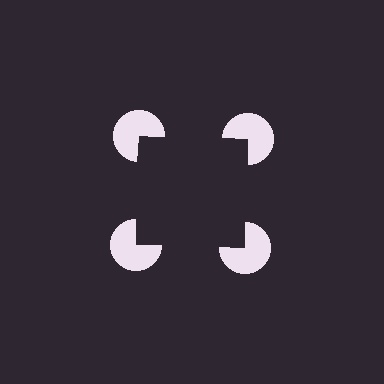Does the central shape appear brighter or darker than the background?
It typically appears slightly darker than the background, even though no actual brightness change is drawn.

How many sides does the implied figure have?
4 sides.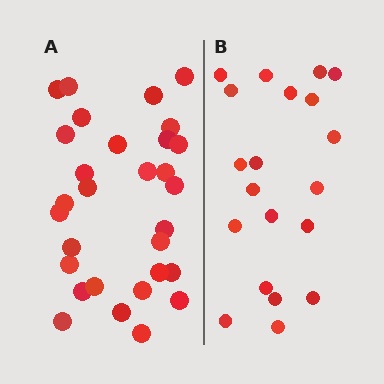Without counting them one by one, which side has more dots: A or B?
Region A (the left region) has more dots.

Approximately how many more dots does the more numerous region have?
Region A has roughly 10 or so more dots than region B.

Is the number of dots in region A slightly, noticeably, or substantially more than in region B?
Region A has substantially more. The ratio is roughly 1.5 to 1.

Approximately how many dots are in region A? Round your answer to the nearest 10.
About 30 dots.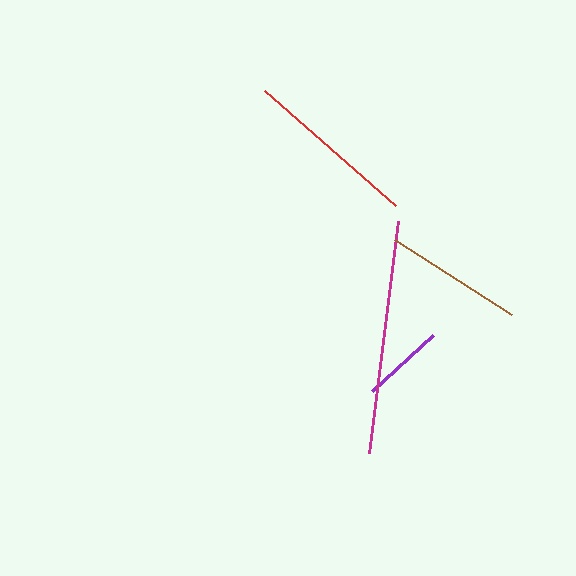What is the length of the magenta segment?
The magenta segment is approximately 233 pixels long.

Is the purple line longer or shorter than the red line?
The red line is longer than the purple line.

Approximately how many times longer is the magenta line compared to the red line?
The magenta line is approximately 1.3 times the length of the red line.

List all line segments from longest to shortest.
From longest to shortest: magenta, red, brown, purple.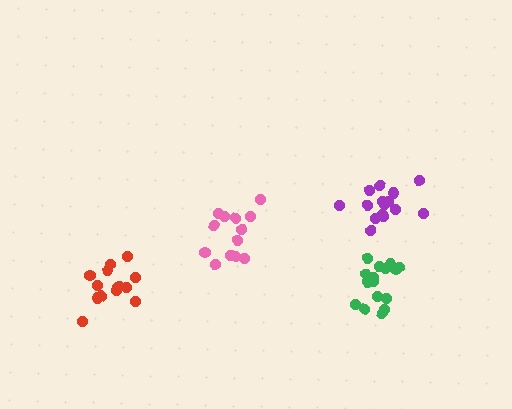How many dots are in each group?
Group 1: 17 dots, Group 2: 15 dots, Group 3: 14 dots, Group 4: 13 dots (59 total).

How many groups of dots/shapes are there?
There are 4 groups.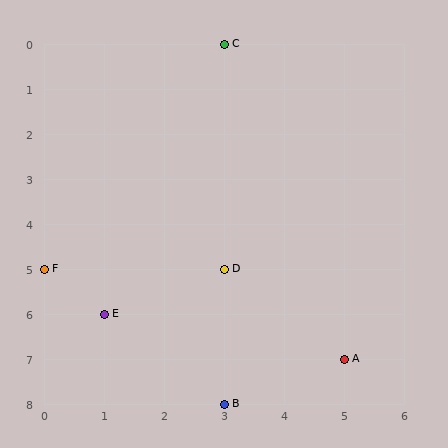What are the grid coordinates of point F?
Point F is at grid coordinates (0, 5).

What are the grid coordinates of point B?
Point B is at grid coordinates (3, 8).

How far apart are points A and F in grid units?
Points A and F are 5 columns and 2 rows apart (about 5.4 grid units diagonally).